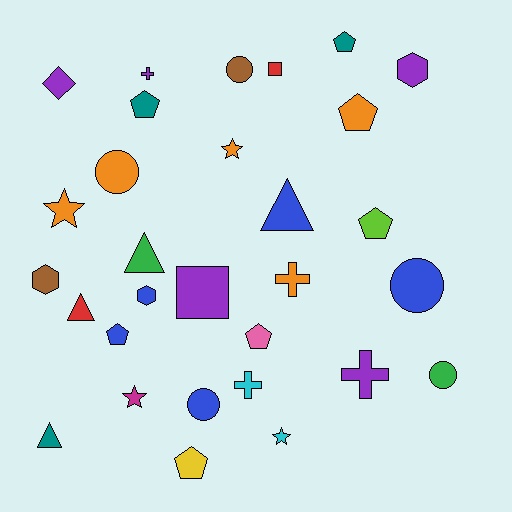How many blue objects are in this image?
There are 5 blue objects.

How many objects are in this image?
There are 30 objects.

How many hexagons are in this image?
There are 3 hexagons.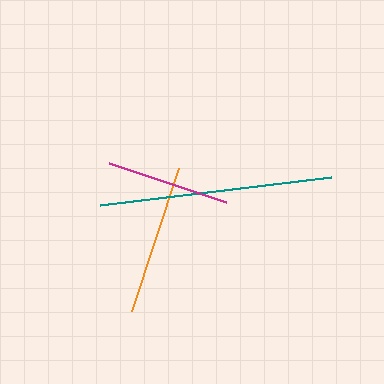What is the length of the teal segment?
The teal segment is approximately 233 pixels long.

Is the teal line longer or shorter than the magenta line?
The teal line is longer than the magenta line.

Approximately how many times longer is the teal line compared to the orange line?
The teal line is approximately 1.6 times the length of the orange line.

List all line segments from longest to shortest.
From longest to shortest: teal, orange, magenta.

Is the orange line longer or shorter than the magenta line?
The orange line is longer than the magenta line.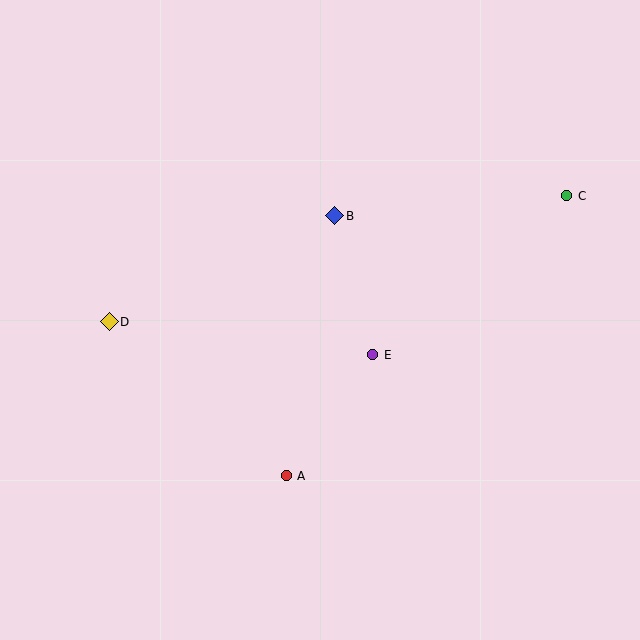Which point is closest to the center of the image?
Point E at (373, 355) is closest to the center.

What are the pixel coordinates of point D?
Point D is at (109, 322).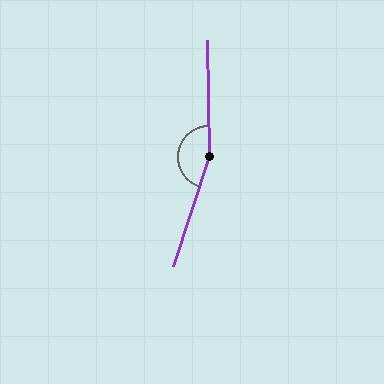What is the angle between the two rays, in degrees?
Approximately 161 degrees.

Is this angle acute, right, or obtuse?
It is obtuse.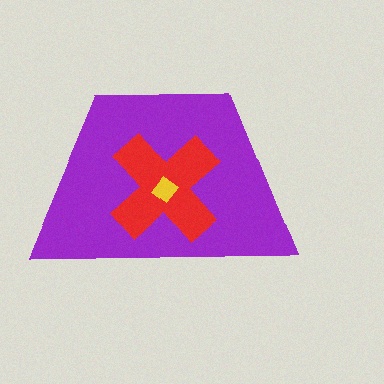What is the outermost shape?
The purple trapezoid.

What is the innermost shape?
The yellow diamond.